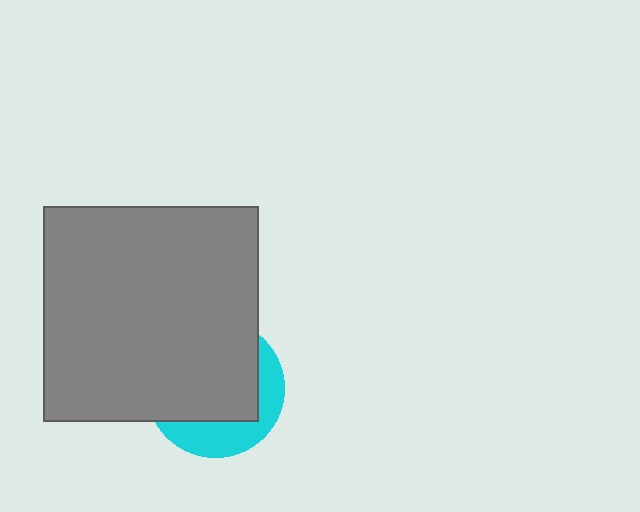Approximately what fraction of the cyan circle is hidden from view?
Roughly 68% of the cyan circle is hidden behind the gray square.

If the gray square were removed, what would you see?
You would see the complete cyan circle.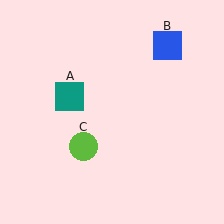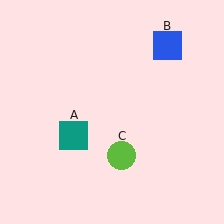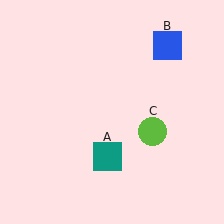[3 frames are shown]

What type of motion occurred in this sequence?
The teal square (object A), lime circle (object C) rotated counterclockwise around the center of the scene.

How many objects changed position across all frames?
2 objects changed position: teal square (object A), lime circle (object C).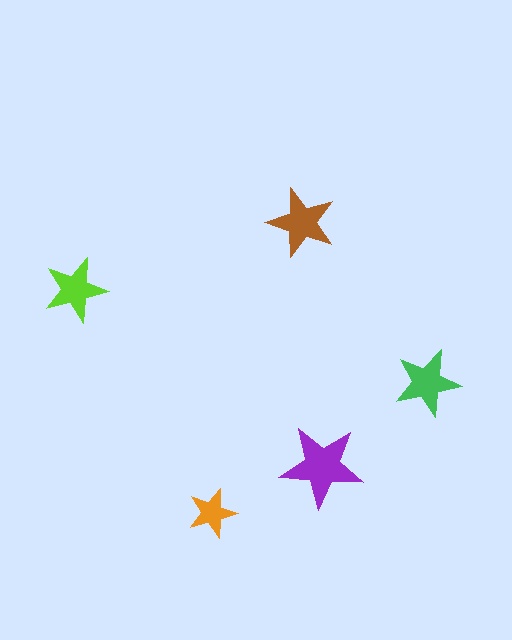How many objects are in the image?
There are 5 objects in the image.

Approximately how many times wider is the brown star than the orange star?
About 1.5 times wider.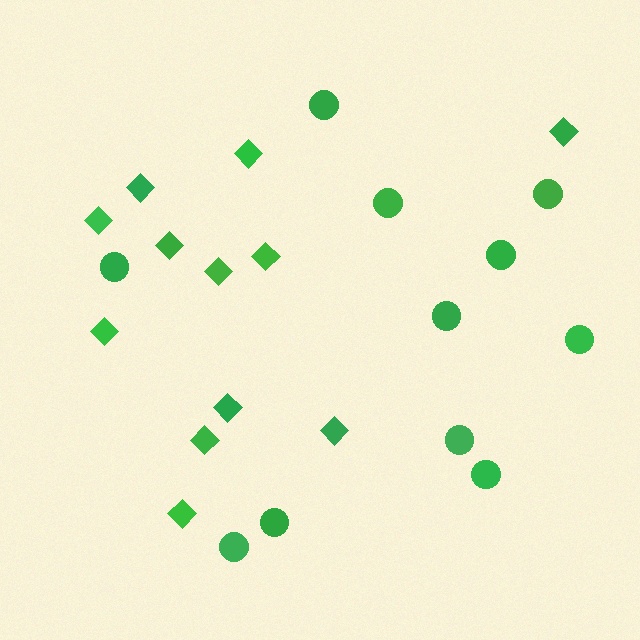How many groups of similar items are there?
There are 2 groups: one group of diamonds (12) and one group of circles (11).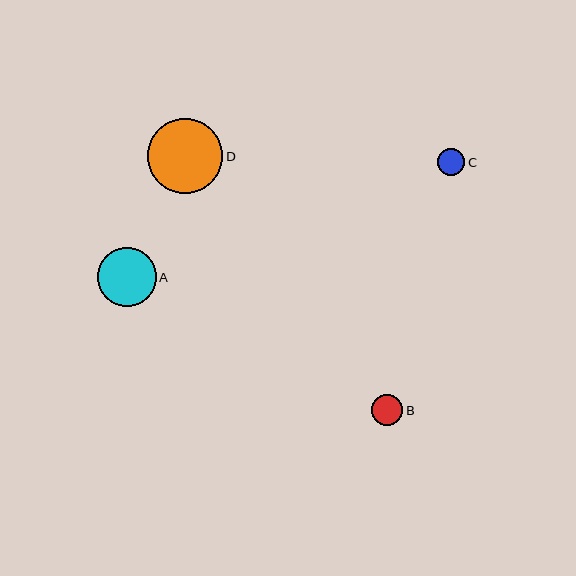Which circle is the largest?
Circle D is the largest with a size of approximately 75 pixels.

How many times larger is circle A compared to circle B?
Circle A is approximately 1.9 times the size of circle B.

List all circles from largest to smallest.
From largest to smallest: D, A, B, C.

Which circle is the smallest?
Circle C is the smallest with a size of approximately 28 pixels.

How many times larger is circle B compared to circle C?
Circle B is approximately 1.1 times the size of circle C.